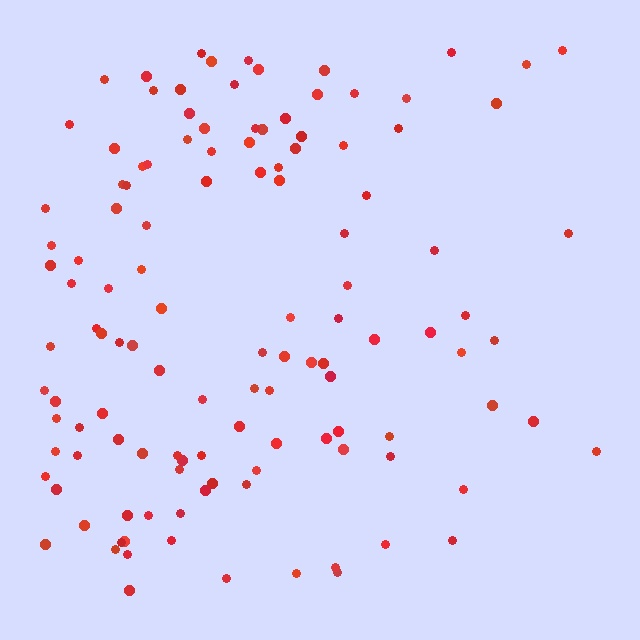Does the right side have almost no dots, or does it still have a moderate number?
Still a moderate number, just noticeably fewer than the left.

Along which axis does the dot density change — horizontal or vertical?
Horizontal.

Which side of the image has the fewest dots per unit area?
The right.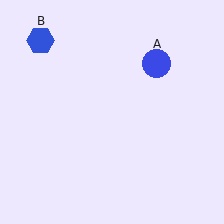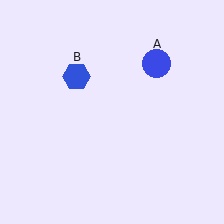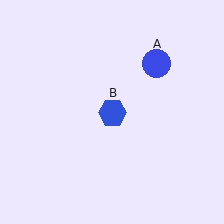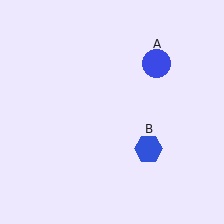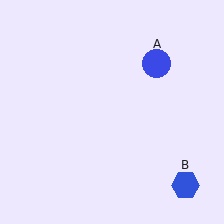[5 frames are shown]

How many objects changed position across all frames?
1 object changed position: blue hexagon (object B).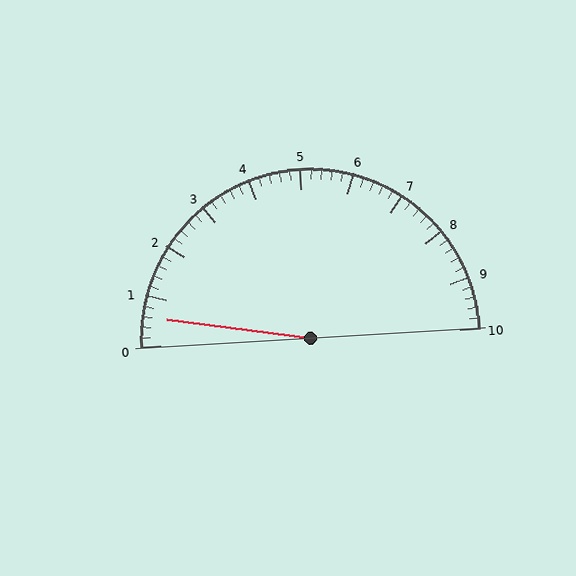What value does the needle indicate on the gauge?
The needle indicates approximately 0.6.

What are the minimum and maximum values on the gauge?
The gauge ranges from 0 to 10.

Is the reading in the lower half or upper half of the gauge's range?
The reading is in the lower half of the range (0 to 10).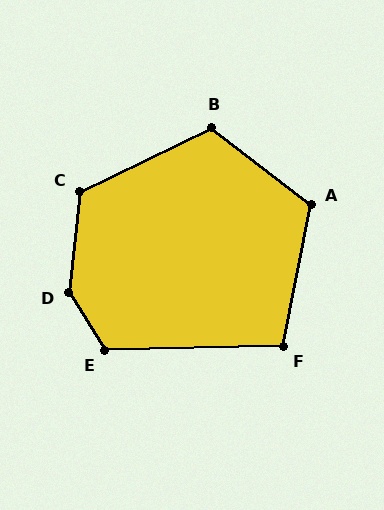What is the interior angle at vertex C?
Approximately 122 degrees (obtuse).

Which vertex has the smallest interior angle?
F, at approximately 102 degrees.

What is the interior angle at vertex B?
Approximately 116 degrees (obtuse).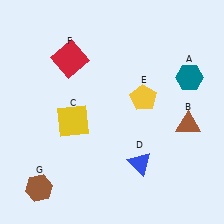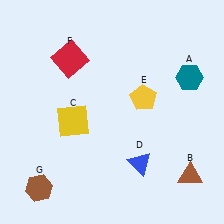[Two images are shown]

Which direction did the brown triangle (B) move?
The brown triangle (B) moved down.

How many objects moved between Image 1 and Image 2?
1 object moved between the two images.